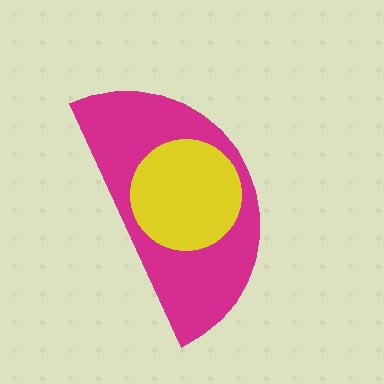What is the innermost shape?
The yellow circle.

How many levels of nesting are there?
2.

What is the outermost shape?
The magenta semicircle.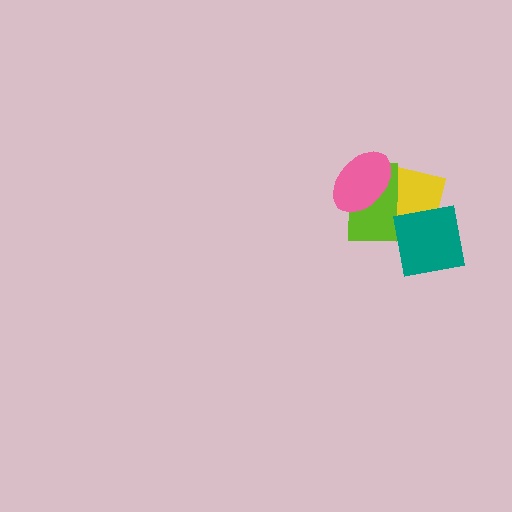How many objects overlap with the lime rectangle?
3 objects overlap with the lime rectangle.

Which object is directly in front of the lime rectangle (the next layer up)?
The pink ellipse is directly in front of the lime rectangle.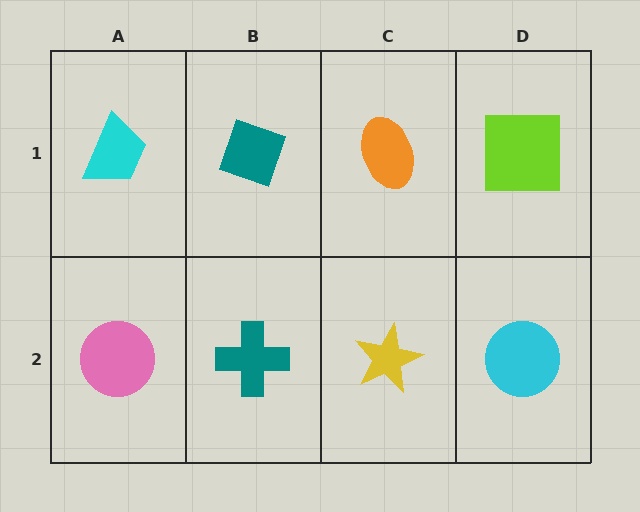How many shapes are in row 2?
4 shapes.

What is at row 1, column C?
An orange ellipse.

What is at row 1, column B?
A teal diamond.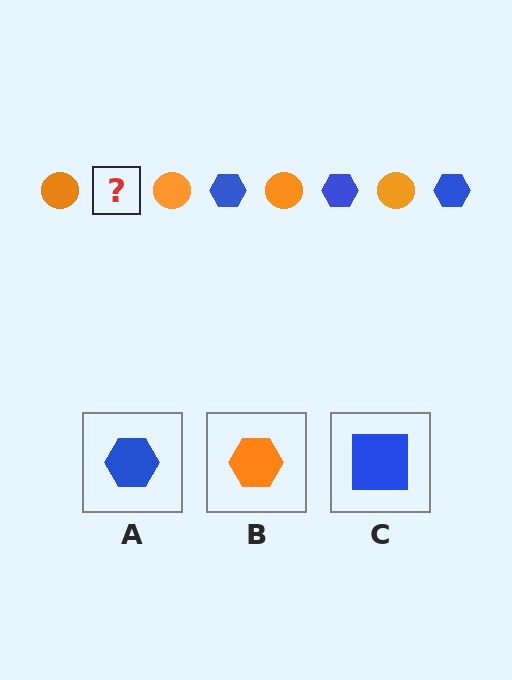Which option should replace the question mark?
Option A.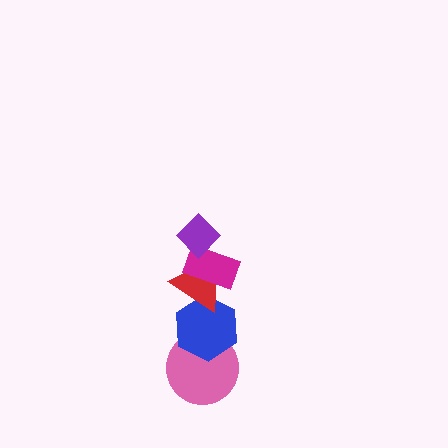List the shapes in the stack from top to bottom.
From top to bottom: the purple diamond, the magenta rectangle, the red triangle, the blue hexagon, the pink circle.